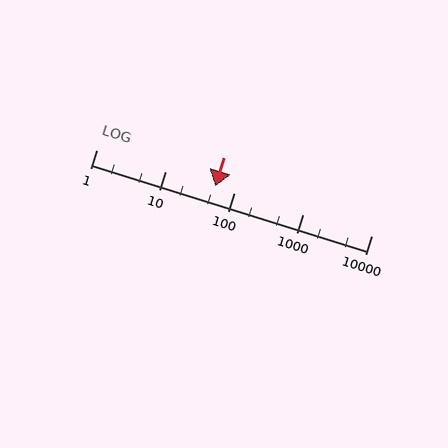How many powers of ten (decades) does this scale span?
The scale spans 4 decades, from 1 to 10000.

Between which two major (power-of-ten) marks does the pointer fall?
The pointer is between 10 and 100.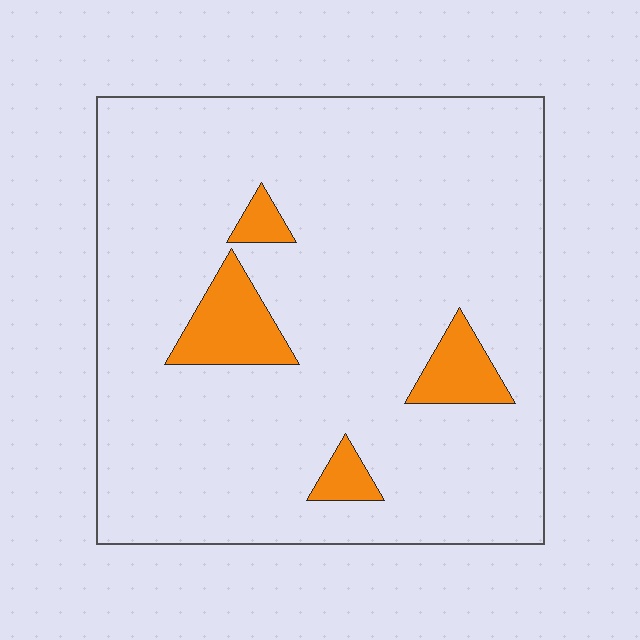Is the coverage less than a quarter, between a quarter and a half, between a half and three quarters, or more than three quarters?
Less than a quarter.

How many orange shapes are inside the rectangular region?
4.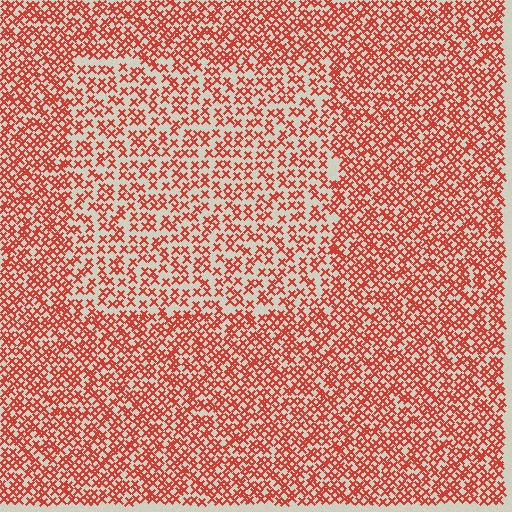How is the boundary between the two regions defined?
The boundary is defined by a change in element density (approximately 1.6x ratio). All elements are the same color, size, and shape.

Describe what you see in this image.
The image contains small red elements arranged at two different densities. A rectangle-shaped region is visible where the elements are less densely packed than the surrounding area.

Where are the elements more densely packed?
The elements are more densely packed outside the rectangle boundary.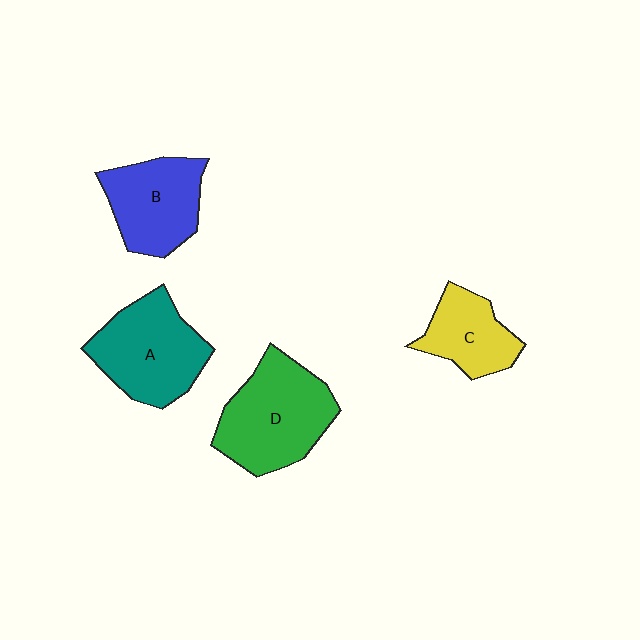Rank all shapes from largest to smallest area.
From largest to smallest: D (green), A (teal), B (blue), C (yellow).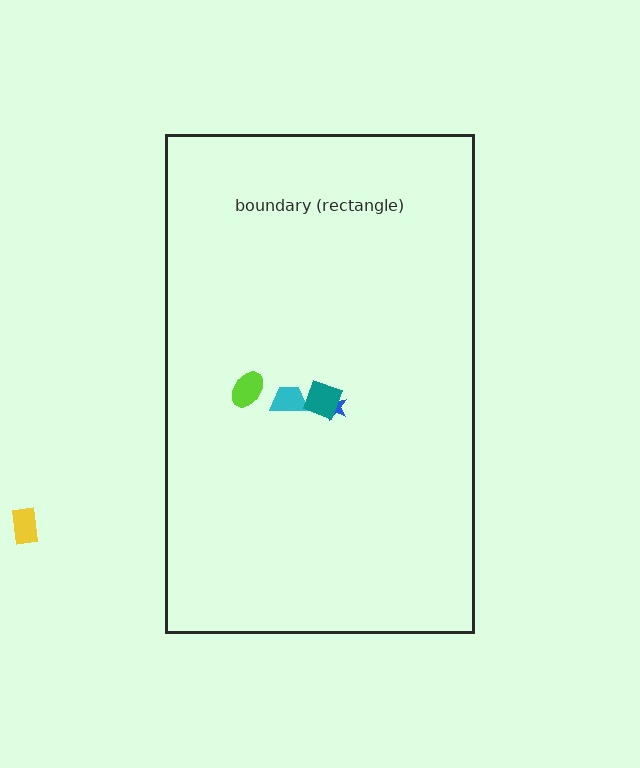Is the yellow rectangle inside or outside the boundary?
Outside.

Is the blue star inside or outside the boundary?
Inside.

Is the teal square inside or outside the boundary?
Inside.